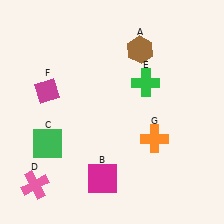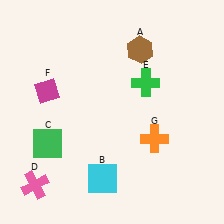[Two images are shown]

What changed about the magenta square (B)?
In Image 1, B is magenta. In Image 2, it changed to cyan.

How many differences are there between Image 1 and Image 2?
There is 1 difference between the two images.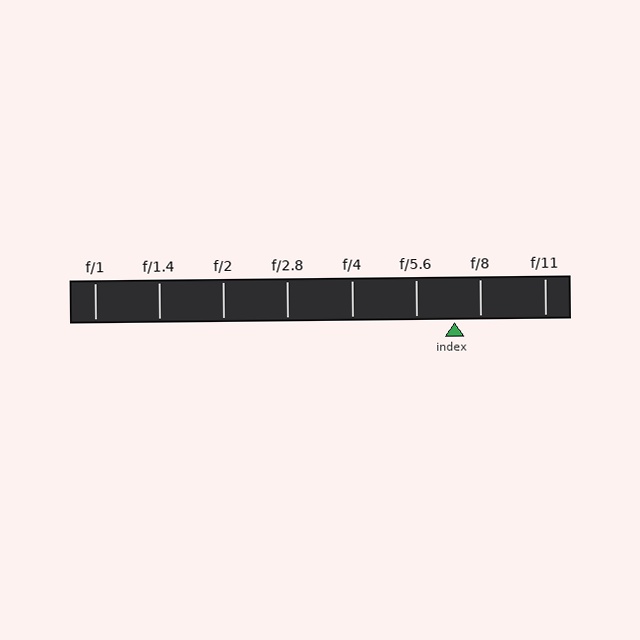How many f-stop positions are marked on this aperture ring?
There are 8 f-stop positions marked.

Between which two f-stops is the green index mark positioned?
The index mark is between f/5.6 and f/8.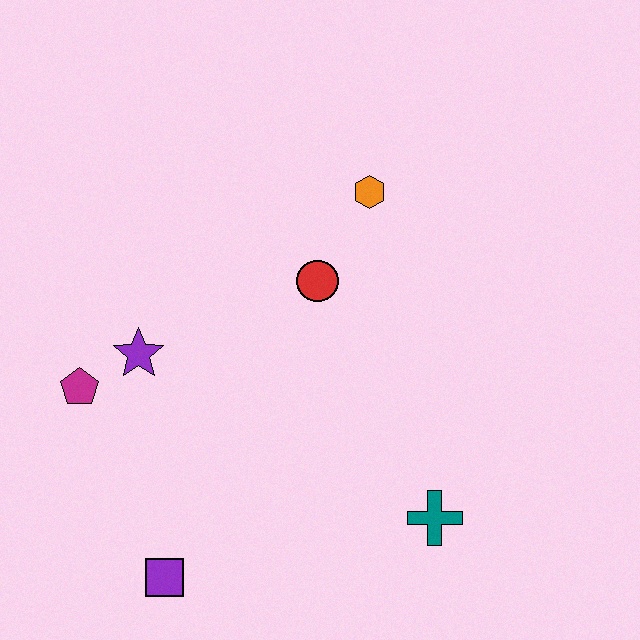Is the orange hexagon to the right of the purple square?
Yes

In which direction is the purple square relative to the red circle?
The purple square is below the red circle.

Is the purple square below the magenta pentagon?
Yes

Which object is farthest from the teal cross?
The magenta pentagon is farthest from the teal cross.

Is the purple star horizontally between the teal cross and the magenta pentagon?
Yes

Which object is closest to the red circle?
The orange hexagon is closest to the red circle.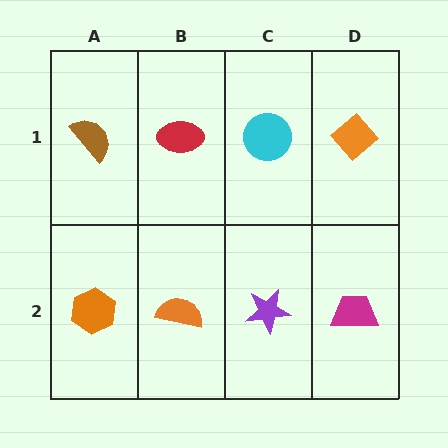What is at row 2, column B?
An orange semicircle.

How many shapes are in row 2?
4 shapes.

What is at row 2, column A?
An orange hexagon.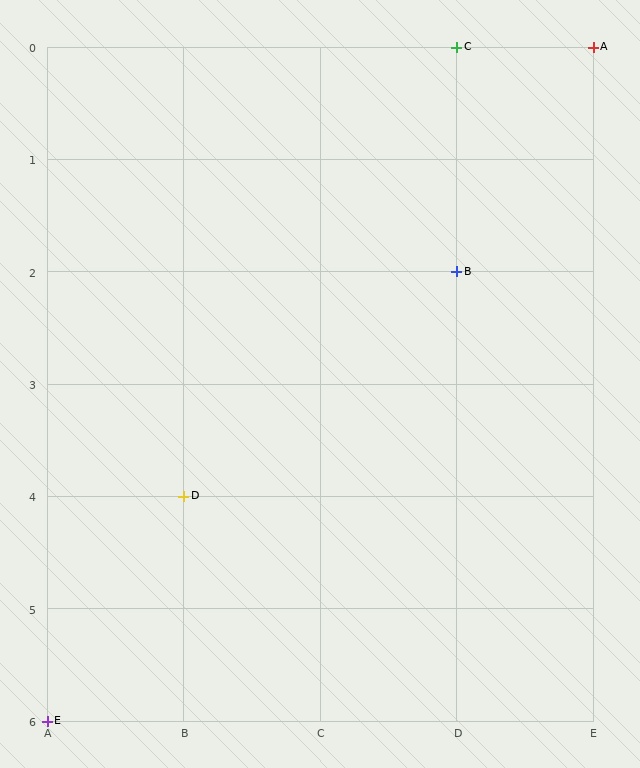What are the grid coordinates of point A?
Point A is at grid coordinates (E, 0).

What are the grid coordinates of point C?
Point C is at grid coordinates (D, 0).